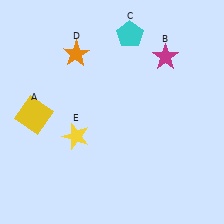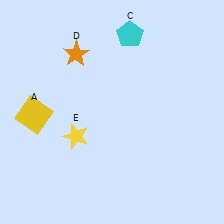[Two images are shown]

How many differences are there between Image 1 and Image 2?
There is 1 difference between the two images.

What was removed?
The magenta star (B) was removed in Image 2.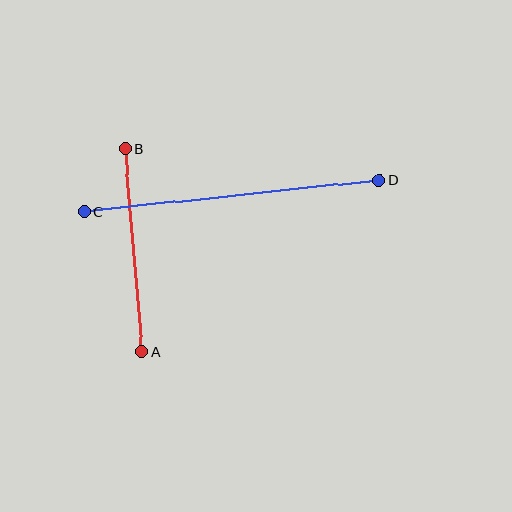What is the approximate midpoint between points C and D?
The midpoint is at approximately (232, 196) pixels.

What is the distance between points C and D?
The distance is approximately 296 pixels.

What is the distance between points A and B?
The distance is approximately 204 pixels.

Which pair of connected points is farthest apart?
Points C and D are farthest apart.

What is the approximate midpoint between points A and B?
The midpoint is at approximately (134, 250) pixels.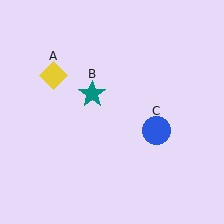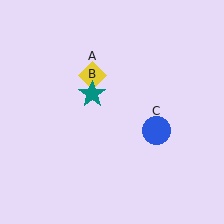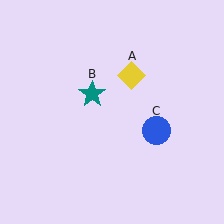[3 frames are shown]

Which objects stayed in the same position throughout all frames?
Teal star (object B) and blue circle (object C) remained stationary.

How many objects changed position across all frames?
1 object changed position: yellow diamond (object A).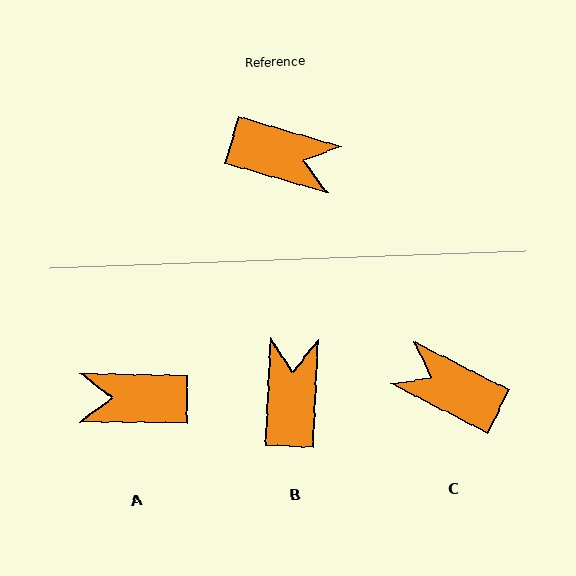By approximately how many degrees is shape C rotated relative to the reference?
Approximately 169 degrees counter-clockwise.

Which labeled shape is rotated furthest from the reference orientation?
C, about 169 degrees away.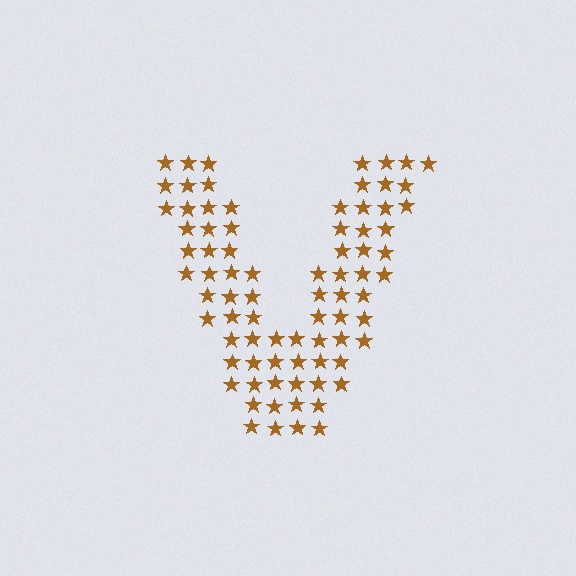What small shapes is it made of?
It is made of small stars.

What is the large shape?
The large shape is the letter V.